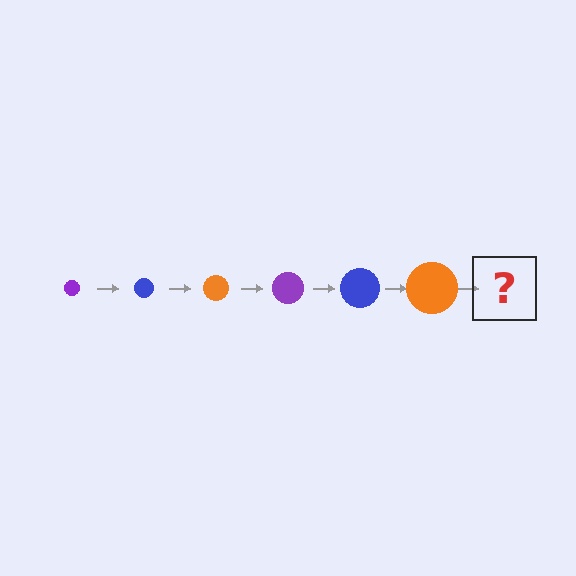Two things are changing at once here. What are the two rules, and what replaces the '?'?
The two rules are that the circle grows larger each step and the color cycles through purple, blue, and orange. The '?' should be a purple circle, larger than the previous one.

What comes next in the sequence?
The next element should be a purple circle, larger than the previous one.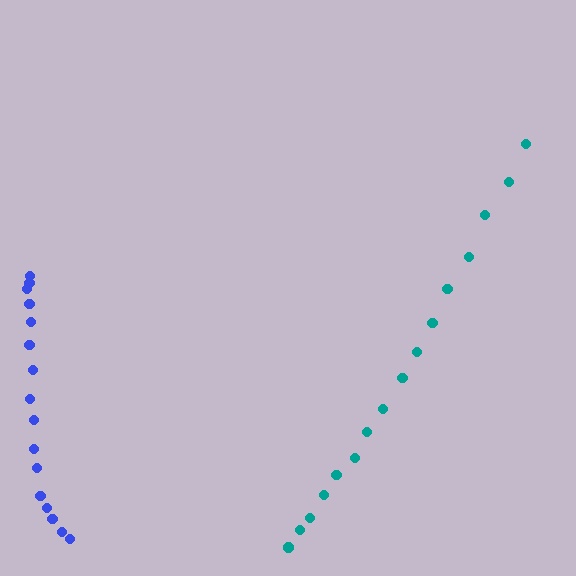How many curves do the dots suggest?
There are 2 distinct paths.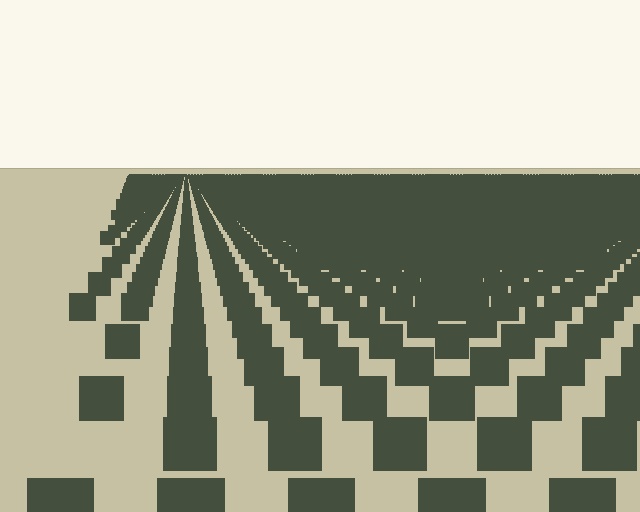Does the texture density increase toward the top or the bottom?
Density increases toward the top.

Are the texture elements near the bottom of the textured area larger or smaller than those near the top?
Larger. Near the bottom, elements are closer to the viewer and appear at a bigger on-screen size.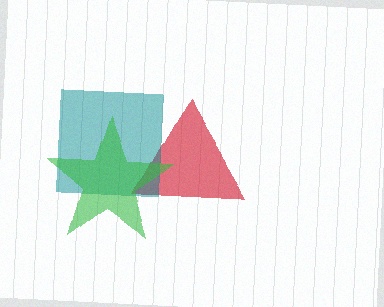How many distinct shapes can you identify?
There are 3 distinct shapes: a red triangle, a teal square, a green star.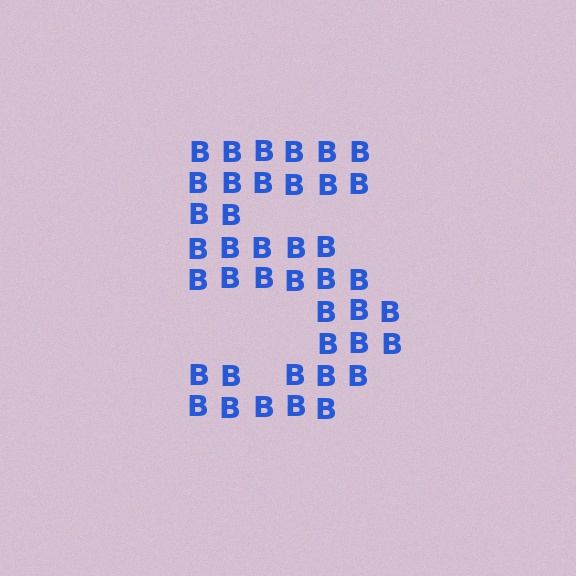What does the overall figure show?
The overall figure shows the digit 5.